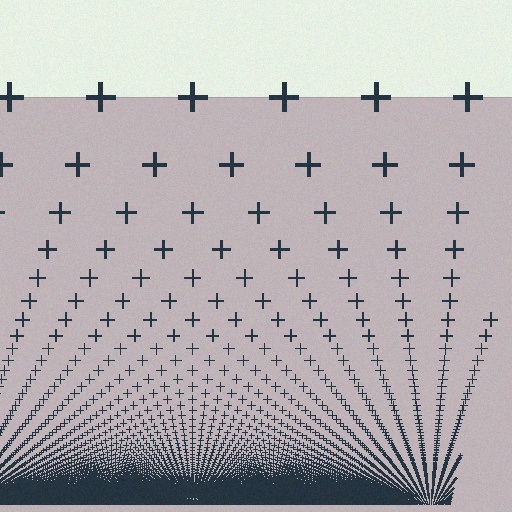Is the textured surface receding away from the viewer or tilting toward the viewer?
The surface appears to tilt toward the viewer. Texture elements get larger and sparser toward the top.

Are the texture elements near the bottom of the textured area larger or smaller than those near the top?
Smaller. The gradient is inverted — elements near the bottom are smaller and denser.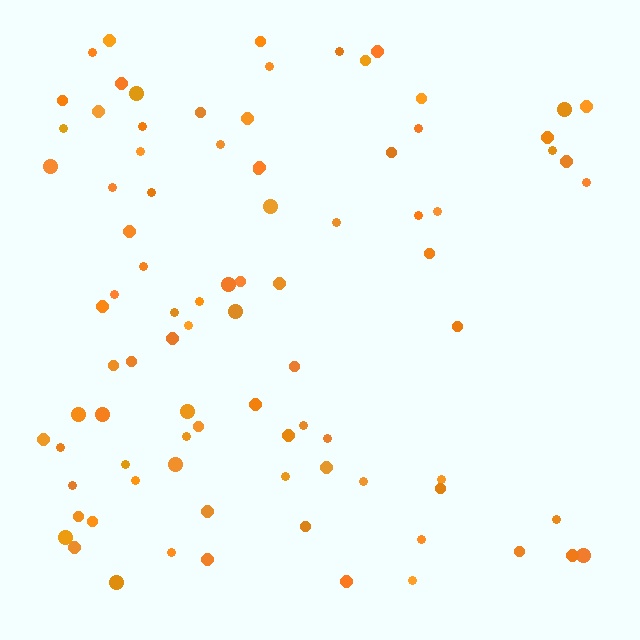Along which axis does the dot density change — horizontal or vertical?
Horizontal.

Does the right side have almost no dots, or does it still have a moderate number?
Still a moderate number, just noticeably fewer than the left.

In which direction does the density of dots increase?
From right to left, with the left side densest.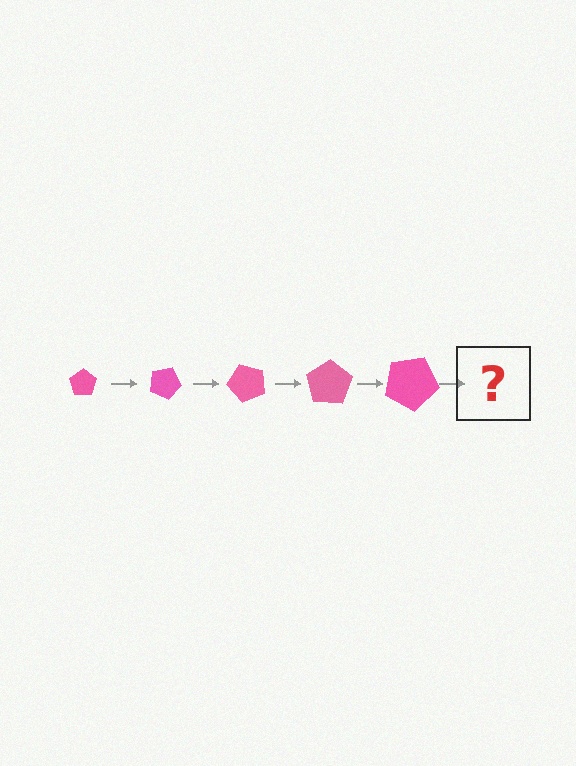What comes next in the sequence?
The next element should be a pentagon, larger than the previous one and rotated 125 degrees from the start.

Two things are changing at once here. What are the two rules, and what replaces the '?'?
The two rules are that the pentagon grows larger each step and it rotates 25 degrees each step. The '?' should be a pentagon, larger than the previous one and rotated 125 degrees from the start.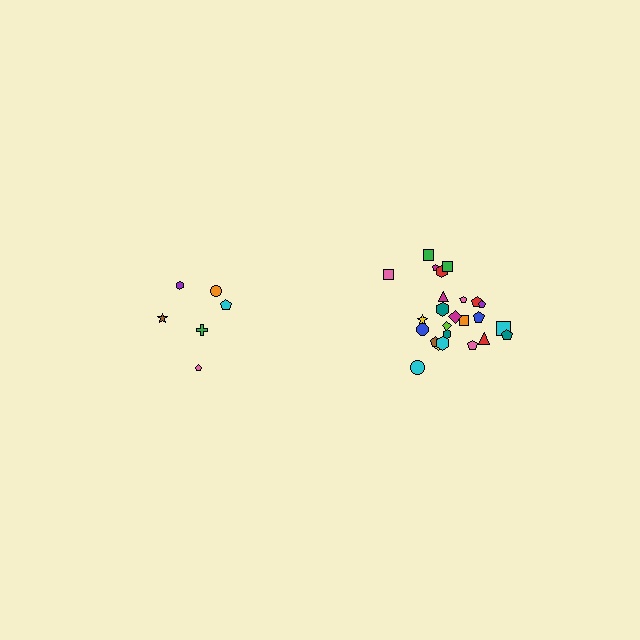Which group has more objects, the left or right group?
The right group.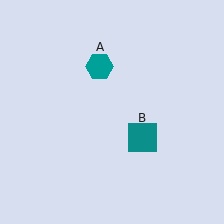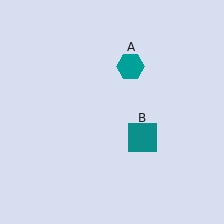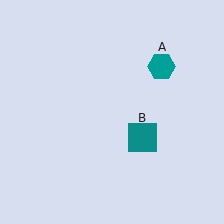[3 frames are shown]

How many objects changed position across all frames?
1 object changed position: teal hexagon (object A).